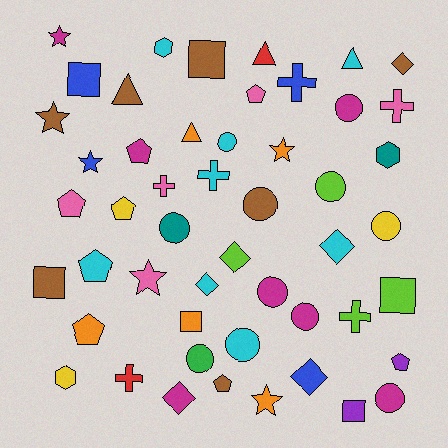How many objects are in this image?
There are 50 objects.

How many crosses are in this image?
There are 6 crosses.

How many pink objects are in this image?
There are 5 pink objects.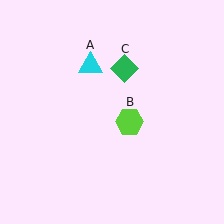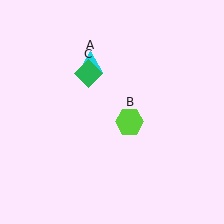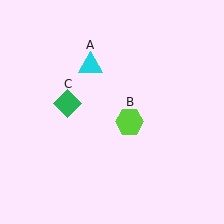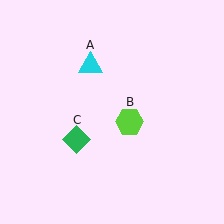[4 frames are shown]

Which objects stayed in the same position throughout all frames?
Cyan triangle (object A) and lime hexagon (object B) remained stationary.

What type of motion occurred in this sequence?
The green diamond (object C) rotated counterclockwise around the center of the scene.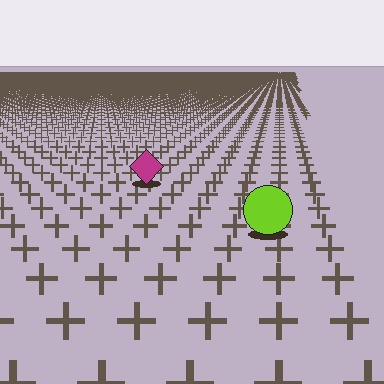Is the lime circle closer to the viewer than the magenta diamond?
Yes. The lime circle is closer — you can tell from the texture gradient: the ground texture is coarser near it.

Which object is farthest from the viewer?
The magenta diamond is farthest from the viewer. It appears smaller and the ground texture around it is denser.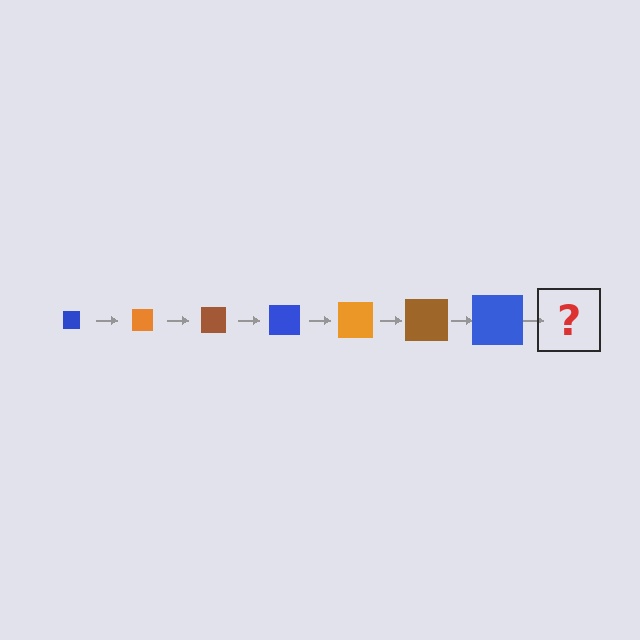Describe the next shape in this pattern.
It should be an orange square, larger than the previous one.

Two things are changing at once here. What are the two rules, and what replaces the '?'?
The two rules are that the square grows larger each step and the color cycles through blue, orange, and brown. The '?' should be an orange square, larger than the previous one.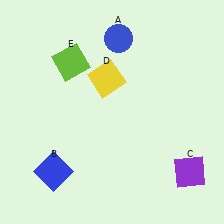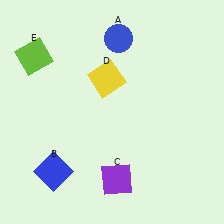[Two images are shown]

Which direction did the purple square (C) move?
The purple square (C) moved left.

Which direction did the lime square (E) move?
The lime square (E) moved left.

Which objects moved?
The objects that moved are: the purple square (C), the lime square (E).